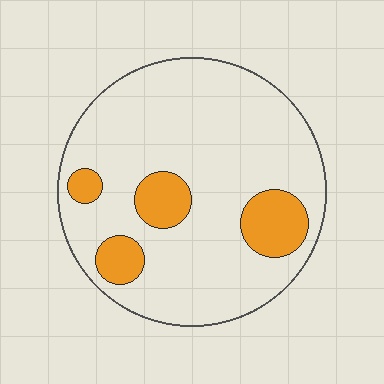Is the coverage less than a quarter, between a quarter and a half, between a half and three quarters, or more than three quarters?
Less than a quarter.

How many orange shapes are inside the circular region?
4.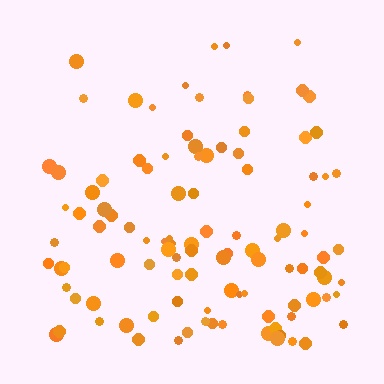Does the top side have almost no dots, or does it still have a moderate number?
Still a moderate number, just noticeably fewer than the bottom.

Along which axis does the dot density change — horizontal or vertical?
Vertical.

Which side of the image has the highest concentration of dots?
The bottom.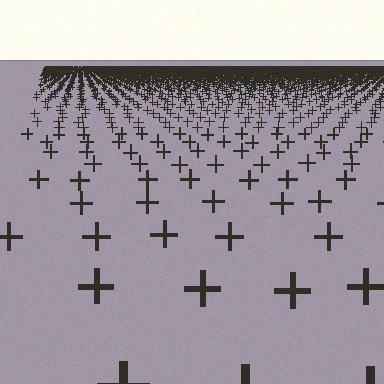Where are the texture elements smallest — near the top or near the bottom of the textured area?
Near the top.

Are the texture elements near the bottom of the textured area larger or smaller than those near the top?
Larger. Near the bottom, elements are closer to the viewer and appear at a bigger on-screen size.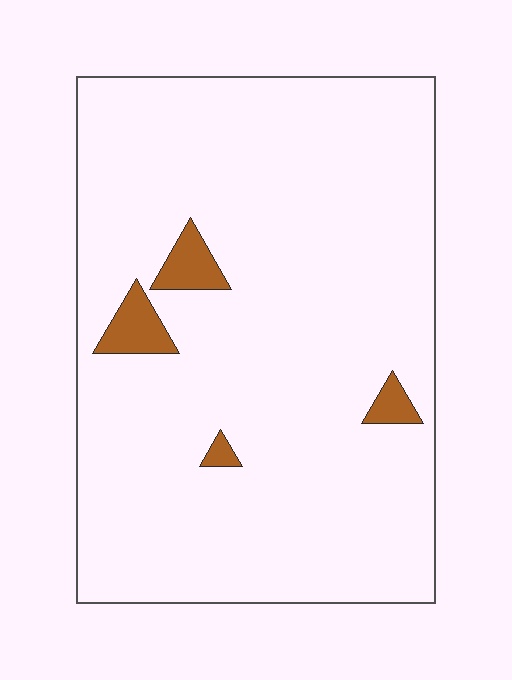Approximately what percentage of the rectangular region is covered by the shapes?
Approximately 5%.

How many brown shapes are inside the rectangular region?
4.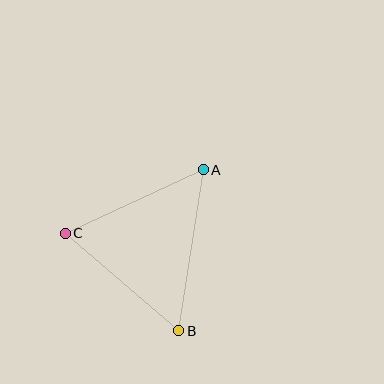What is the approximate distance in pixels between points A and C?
The distance between A and C is approximately 152 pixels.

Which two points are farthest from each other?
Points A and B are farthest from each other.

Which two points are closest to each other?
Points B and C are closest to each other.